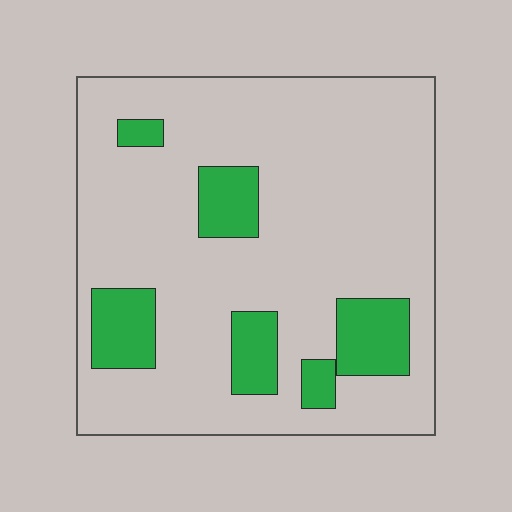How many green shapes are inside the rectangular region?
6.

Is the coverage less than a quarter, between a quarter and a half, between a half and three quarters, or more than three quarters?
Less than a quarter.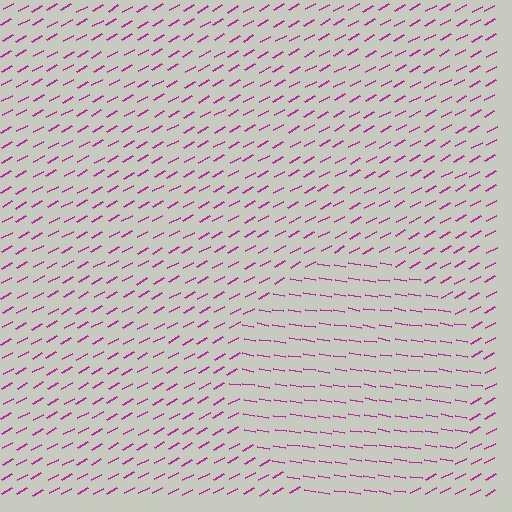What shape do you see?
I see a circle.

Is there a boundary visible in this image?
Yes, there is a texture boundary formed by a change in line orientation.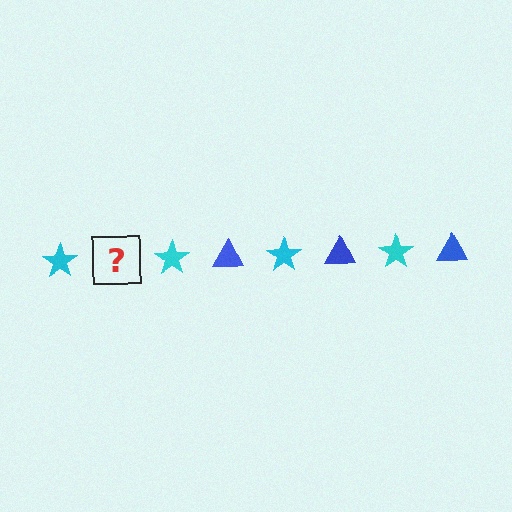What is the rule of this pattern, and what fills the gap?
The rule is that the pattern alternates between cyan star and blue triangle. The gap should be filled with a blue triangle.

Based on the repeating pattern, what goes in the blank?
The blank should be a blue triangle.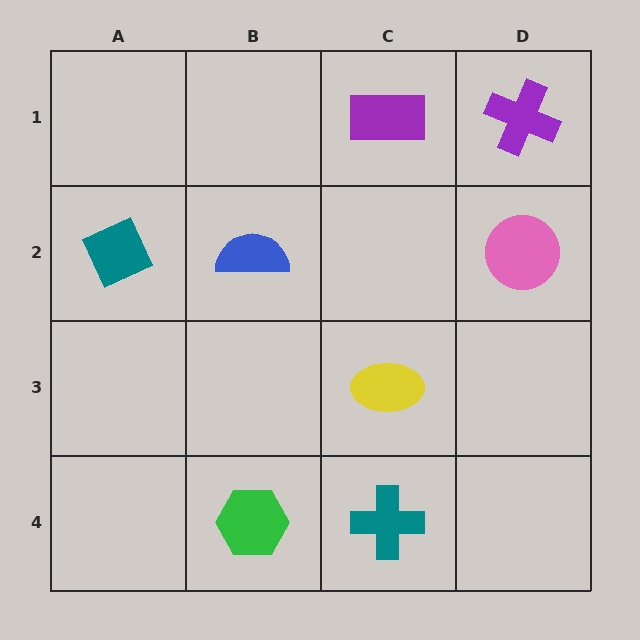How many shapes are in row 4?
2 shapes.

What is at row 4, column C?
A teal cross.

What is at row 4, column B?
A green hexagon.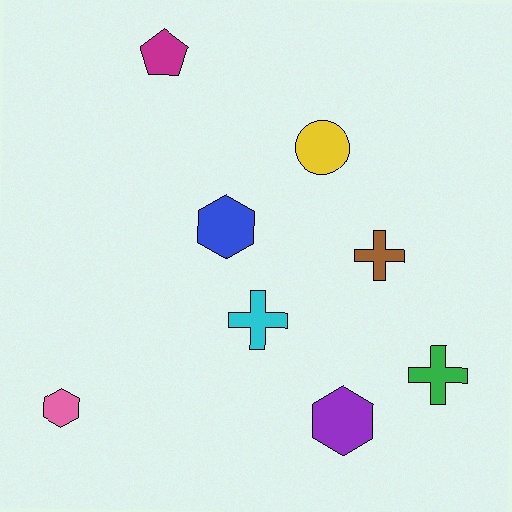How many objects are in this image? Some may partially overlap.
There are 8 objects.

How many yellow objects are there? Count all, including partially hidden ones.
There is 1 yellow object.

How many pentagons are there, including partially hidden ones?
There is 1 pentagon.